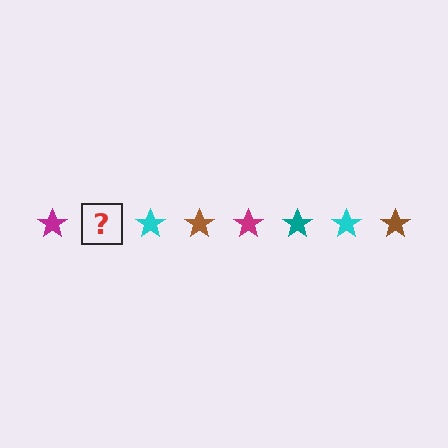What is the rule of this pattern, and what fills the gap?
The rule is that the pattern cycles through magenta, teal, cyan, brown stars. The gap should be filled with a teal star.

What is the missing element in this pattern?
The missing element is a teal star.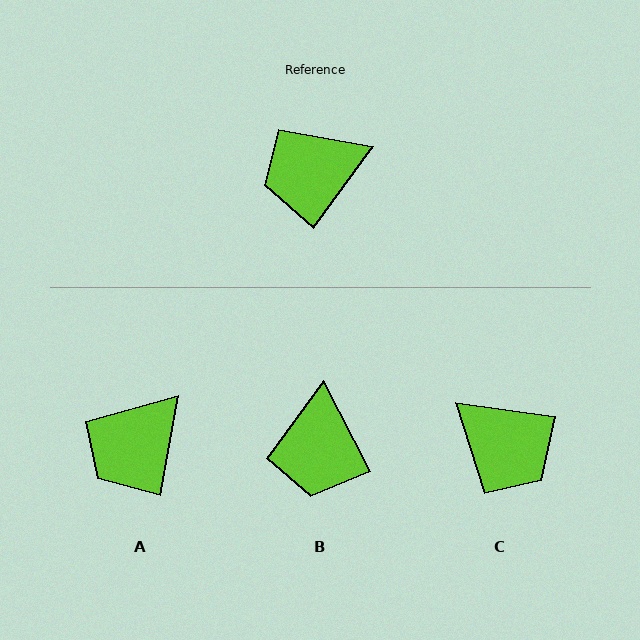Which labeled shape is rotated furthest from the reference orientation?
C, about 118 degrees away.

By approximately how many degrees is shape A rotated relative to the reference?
Approximately 26 degrees counter-clockwise.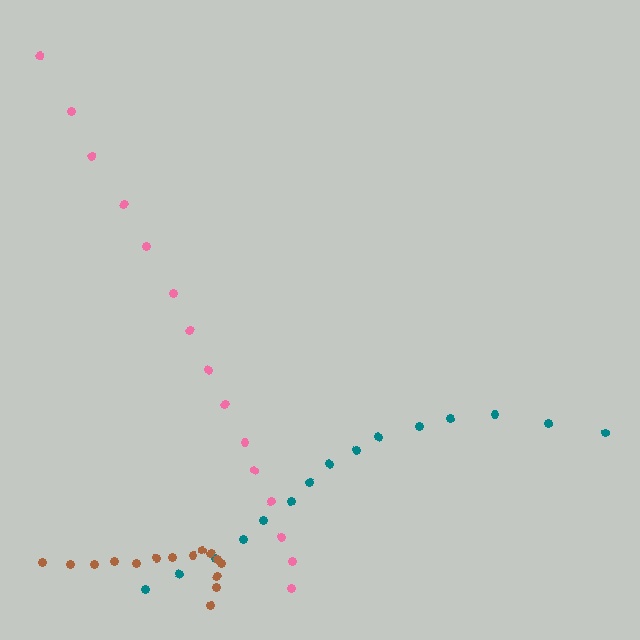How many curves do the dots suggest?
There are 3 distinct paths.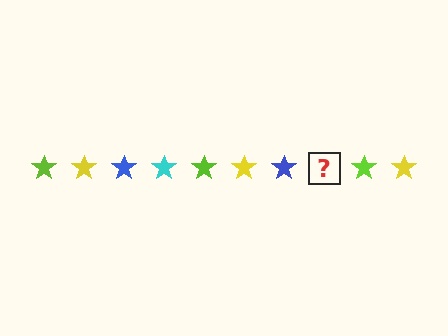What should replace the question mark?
The question mark should be replaced with a cyan star.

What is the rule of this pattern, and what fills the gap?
The rule is that the pattern cycles through lime, yellow, blue, cyan stars. The gap should be filled with a cyan star.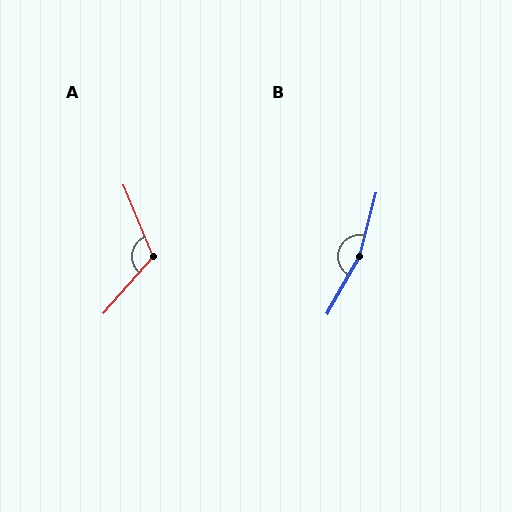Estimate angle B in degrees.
Approximately 165 degrees.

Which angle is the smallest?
A, at approximately 117 degrees.